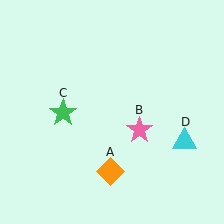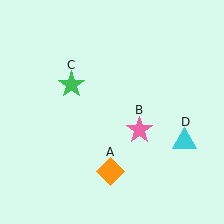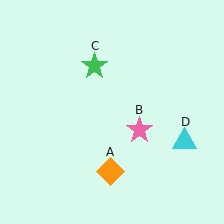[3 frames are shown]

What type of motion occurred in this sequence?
The green star (object C) rotated clockwise around the center of the scene.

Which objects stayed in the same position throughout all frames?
Orange diamond (object A) and pink star (object B) and cyan triangle (object D) remained stationary.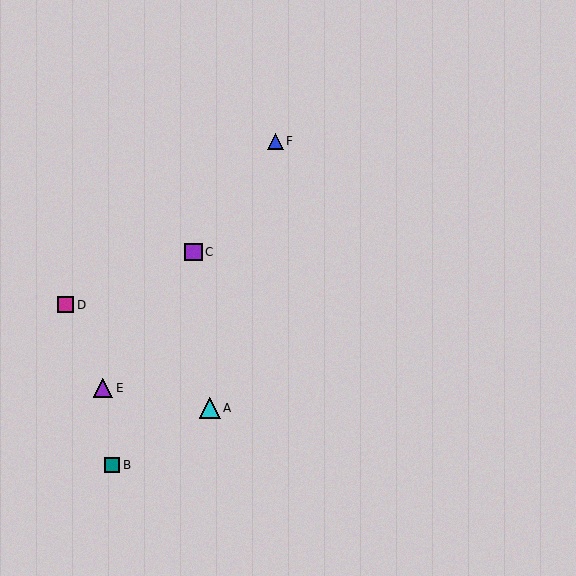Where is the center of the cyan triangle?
The center of the cyan triangle is at (210, 408).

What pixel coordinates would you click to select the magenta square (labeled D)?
Click at (66, 305) to select the magenta square D.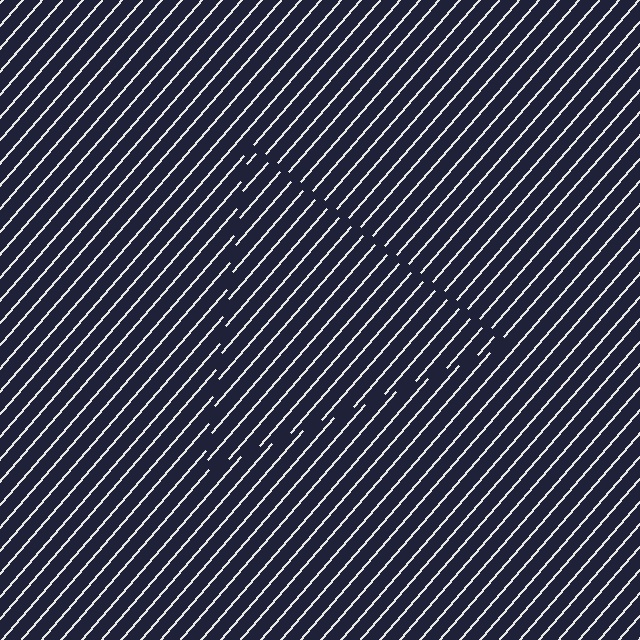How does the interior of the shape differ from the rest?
The interior of the shape contains the same grating, shifted by half a period — the contour is defined by the phase discontinuity where line-ends from the inner and outer gratings abut.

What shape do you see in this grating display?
An illusory triangle. The interior of the shape contains the same grating, shifted by half a period — the contour is defined by the phase discontinuity where line-ends from the inner and outer gratings abut.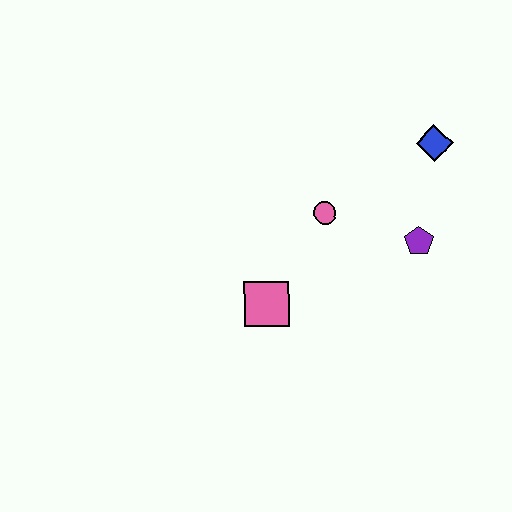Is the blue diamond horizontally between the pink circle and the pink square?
No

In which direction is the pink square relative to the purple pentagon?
The pink square is to the left of the purple pentagon.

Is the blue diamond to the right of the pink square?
Yes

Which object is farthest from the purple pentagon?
The pink square is farthest from the purple pentagon.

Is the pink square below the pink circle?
Yes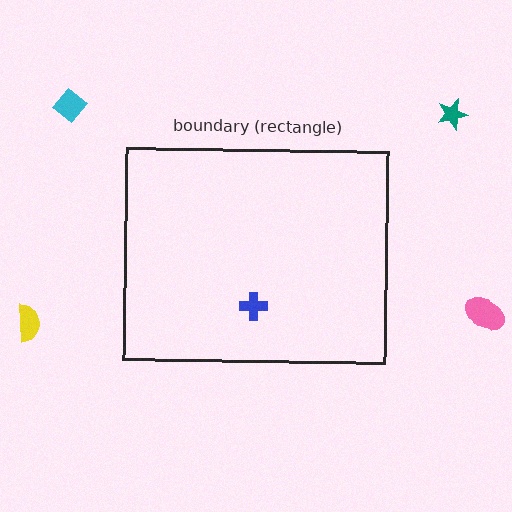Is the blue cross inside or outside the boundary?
Inside.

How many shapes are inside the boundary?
1 inside, 4 outside.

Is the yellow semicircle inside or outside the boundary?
Outside.